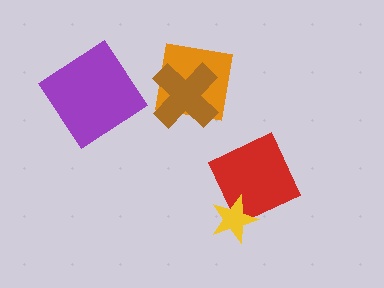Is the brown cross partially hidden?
No, no other shape covers it.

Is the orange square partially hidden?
Yes, it is partially covered by another shape.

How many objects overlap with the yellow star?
1 object overlaps with the yellow star.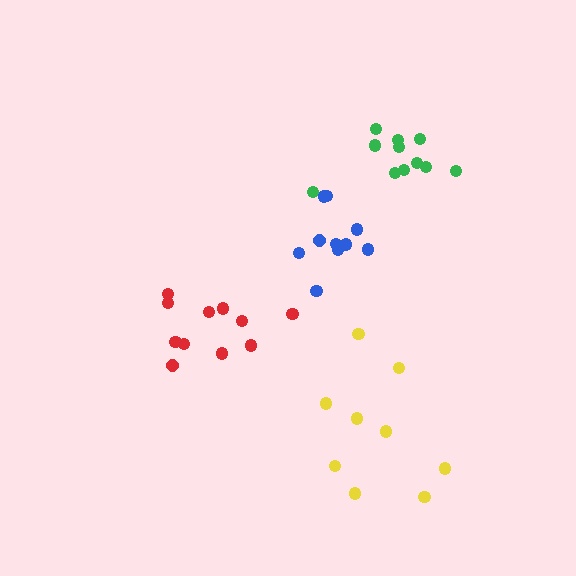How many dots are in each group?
Group 1: 10 dots, Group 2: 11 dots, Group 3: 9 dots, Group 4: 11 dots (41 total).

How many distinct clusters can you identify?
There are 4 distinct clusters.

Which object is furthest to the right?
The green cluster is rightmost.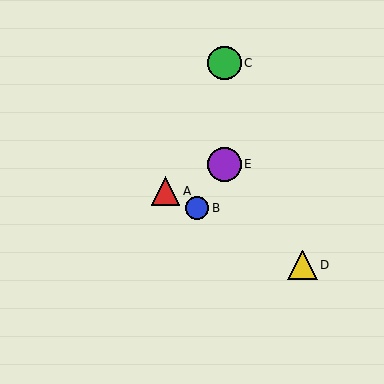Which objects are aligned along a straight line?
Objects A, B, D are aligned along a straight line.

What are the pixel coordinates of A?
Object A is at (166, 191).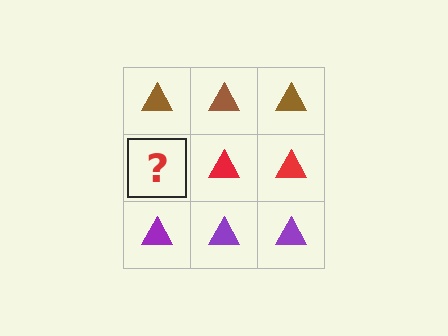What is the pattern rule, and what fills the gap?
The rule is that each row has a consistent color. The gap should be filled with a red triangle.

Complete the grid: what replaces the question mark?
The question mark should be replaced with a red triangle.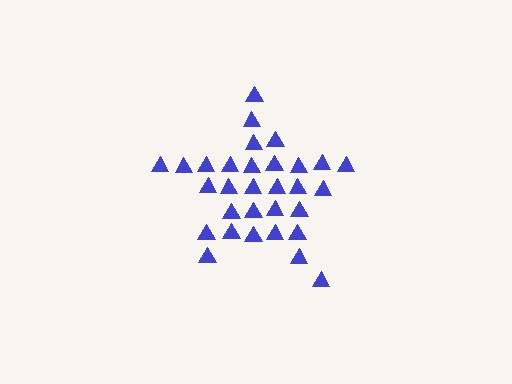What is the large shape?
The large shape is a star.